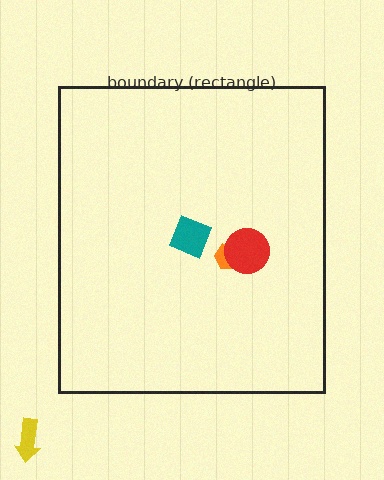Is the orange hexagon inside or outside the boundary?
Inside.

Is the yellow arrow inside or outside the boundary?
Outside.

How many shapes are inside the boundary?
3 inside, 1 outside.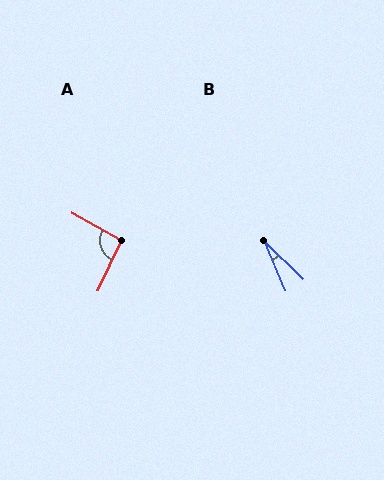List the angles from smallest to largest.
B (23°), A (94°).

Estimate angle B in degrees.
Approximately 23 degrees.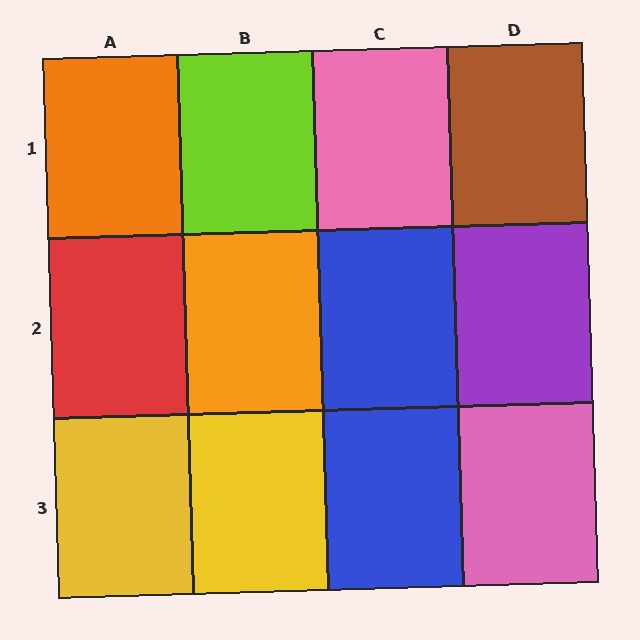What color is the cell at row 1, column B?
Lime.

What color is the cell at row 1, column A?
Orange.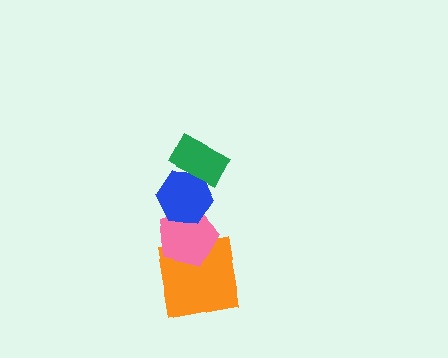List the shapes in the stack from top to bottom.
From top to bottom: the green rectangle, the blue hexagon, the pink pentagon, the orange square.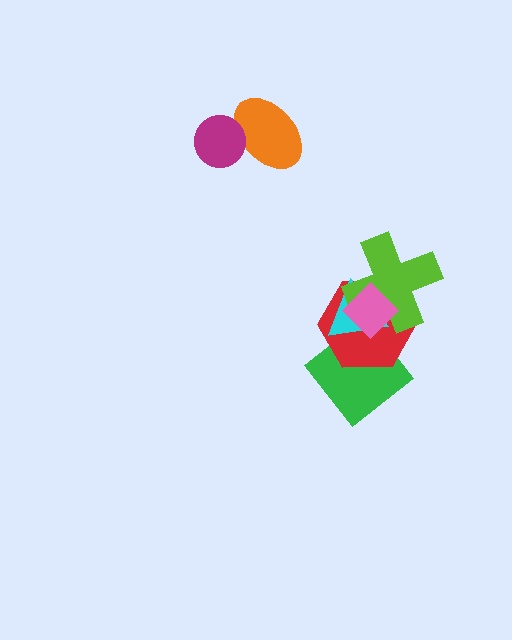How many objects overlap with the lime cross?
3 objects overlap with the lime cross.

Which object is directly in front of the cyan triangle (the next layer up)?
The lime cross is directly in front of the cyan triangle.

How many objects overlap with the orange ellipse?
1 object overlaps with the orange ellipse.